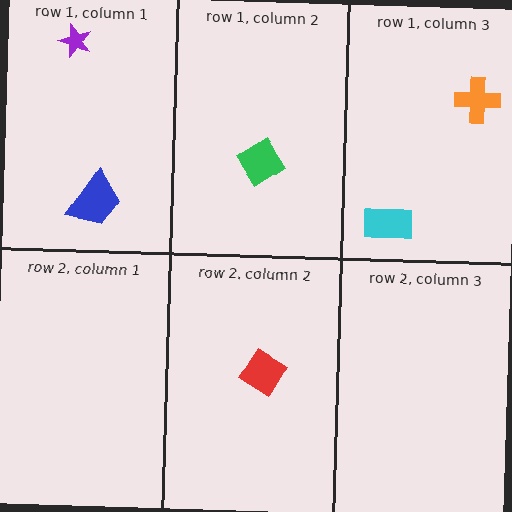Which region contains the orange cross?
The row 1, column 3 region.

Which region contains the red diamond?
The row 2, column 2 region.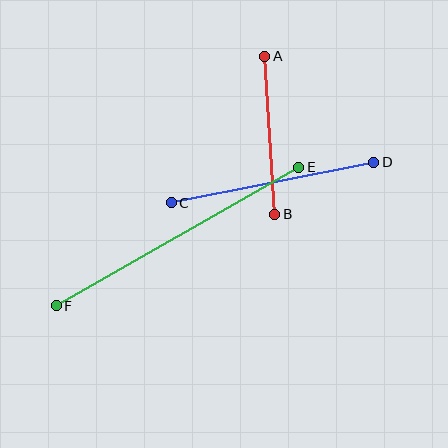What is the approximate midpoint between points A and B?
The midpoint is at approximately (270, 135) pixels.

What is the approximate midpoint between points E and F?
The midpoint is at approximately (178, 236) pixels.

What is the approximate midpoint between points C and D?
The midpoint is at approximately (272, 183) pixels.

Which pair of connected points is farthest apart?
Points E and F are farthest apart.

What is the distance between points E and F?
The distance is approximately 279 pixels.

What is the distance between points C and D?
The distance is approximately 207 pixels.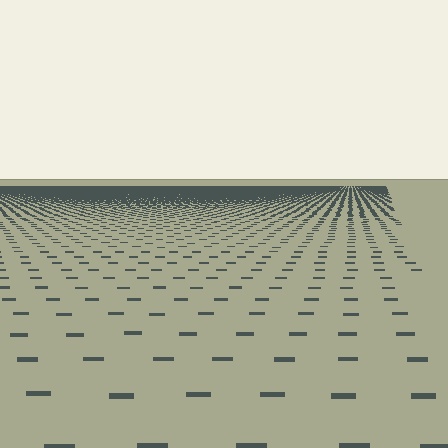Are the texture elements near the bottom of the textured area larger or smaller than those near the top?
Larger. Near the bottom, elements are closer to the viewer and appear at a bigger on-screen size.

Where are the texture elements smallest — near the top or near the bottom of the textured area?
Near the top.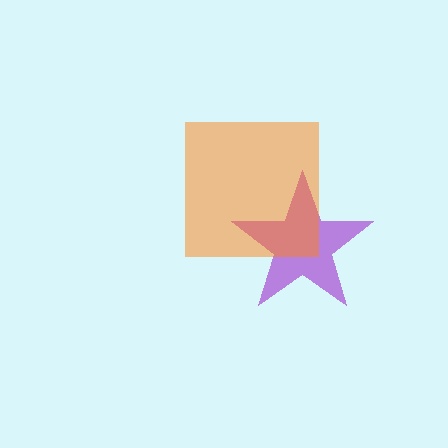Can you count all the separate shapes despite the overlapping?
Yes, there are 2 separate shapes.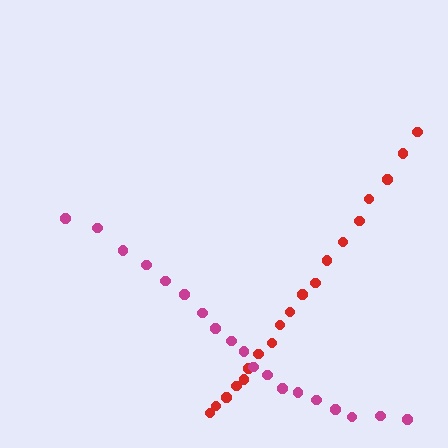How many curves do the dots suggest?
There are 2 distinct paths.